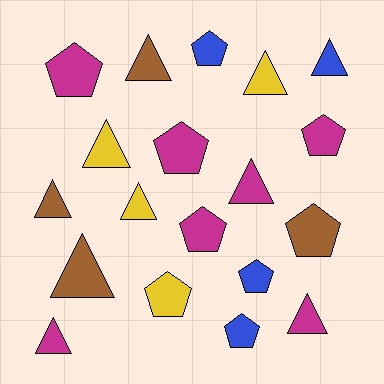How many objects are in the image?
There are 19 objects.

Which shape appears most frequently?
Triangle, with 10 objects.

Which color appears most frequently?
Magenta, with 7 objects.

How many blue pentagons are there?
There are 3 blue pentagons.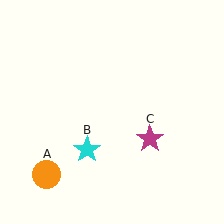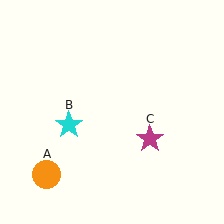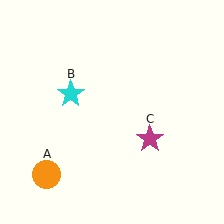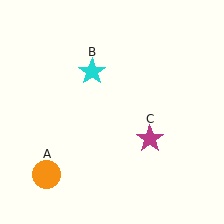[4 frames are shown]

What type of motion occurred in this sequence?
The cyan star (object B) rotated clockwise around the center of the scene.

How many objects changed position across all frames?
1 object changed position: cyan star (object B).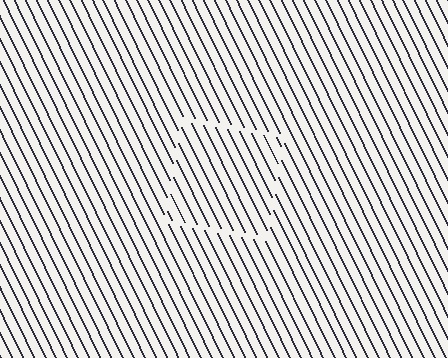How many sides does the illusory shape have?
4 sides — the line-ends trace a square.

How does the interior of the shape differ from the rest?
The interior of the shape contains the same grating, shifted by half a period — the contour is defined by the phase discontinuity where line-ends from the inner and outer gratings abut.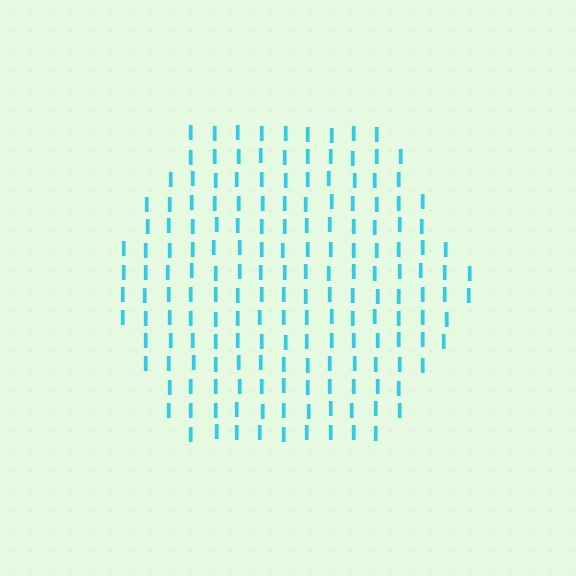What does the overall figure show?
The overall figure shows a hexagon.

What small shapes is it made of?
It is made of small letter I's.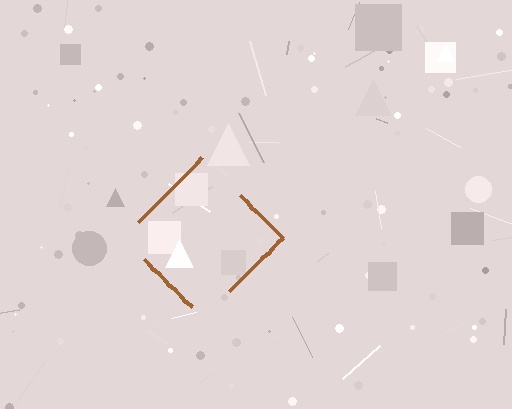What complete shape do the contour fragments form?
The contour fragments form a diamond.